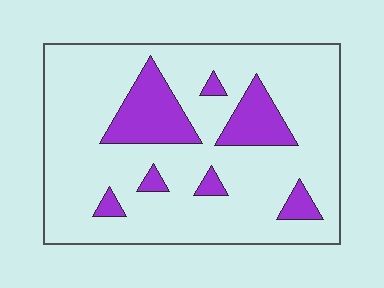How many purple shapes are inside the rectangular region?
7.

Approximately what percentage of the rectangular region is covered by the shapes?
Approximately 20%.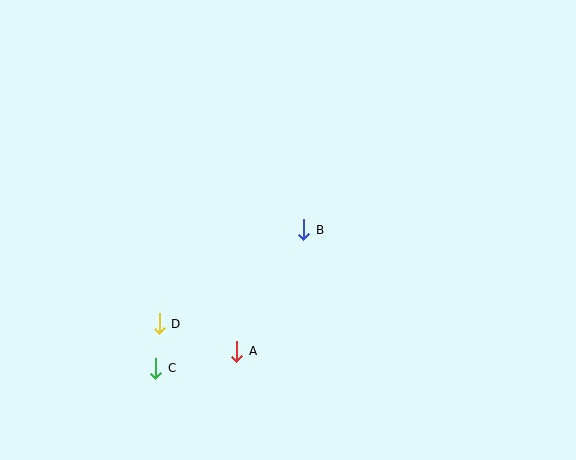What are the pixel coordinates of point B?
Point B is at (304, 230).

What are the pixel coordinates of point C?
Point C is at (156, 368).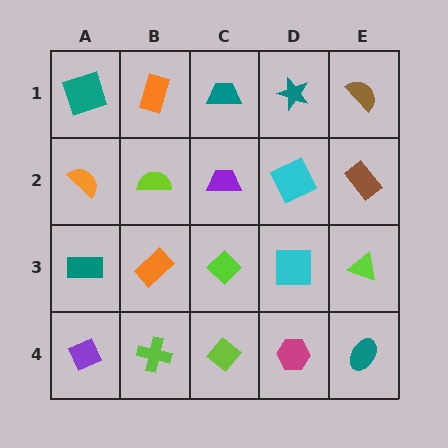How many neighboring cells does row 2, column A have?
3.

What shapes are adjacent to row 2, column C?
A teal trapezoid (row 1, column C), a lime diamond (row 3, column C), a lime semicircle (row 2, column B), a cyan square (row 2, column D).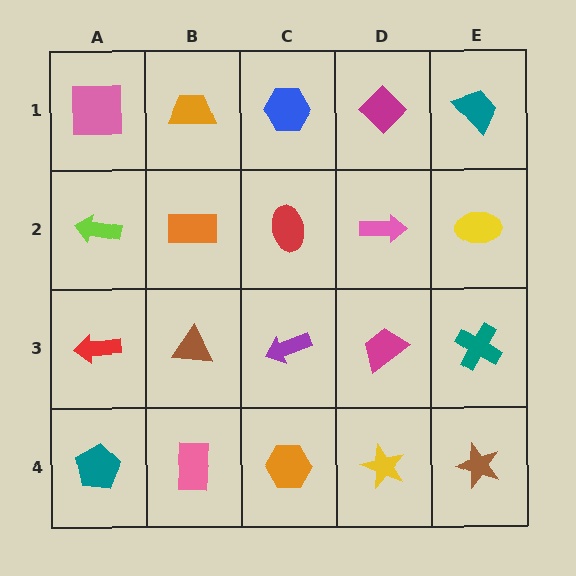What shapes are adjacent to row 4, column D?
A magenta trapezoid (row 3, column D), an orange hexagon (row 4, column C), a brown star (row 4, column E).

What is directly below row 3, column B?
A pink rectangle.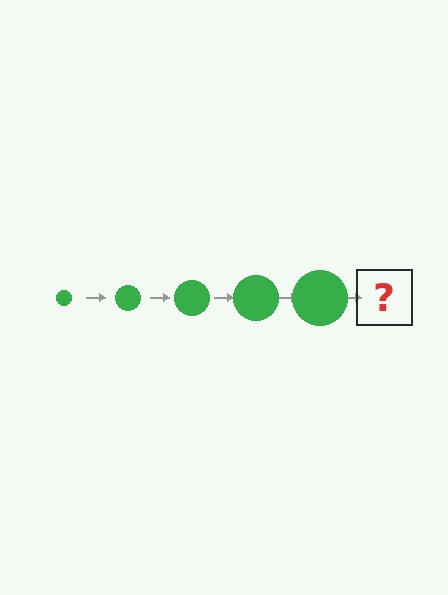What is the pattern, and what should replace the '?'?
The pattern is that the circle gets progressively larger each step. The '?' should be a green circle, larger than the previous one.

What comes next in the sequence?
The next element should be a green circle, larger than the previous one.